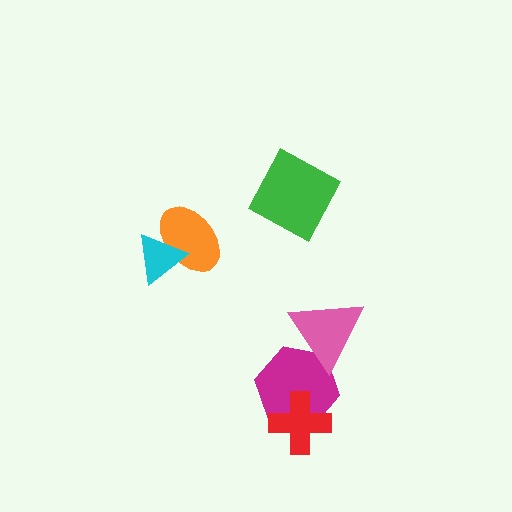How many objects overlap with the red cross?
1 object overlaps with the red cross.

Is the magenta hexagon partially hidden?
Yes, it is partially covered by another shape.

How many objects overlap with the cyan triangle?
1 object overlaps with the cyan triangle.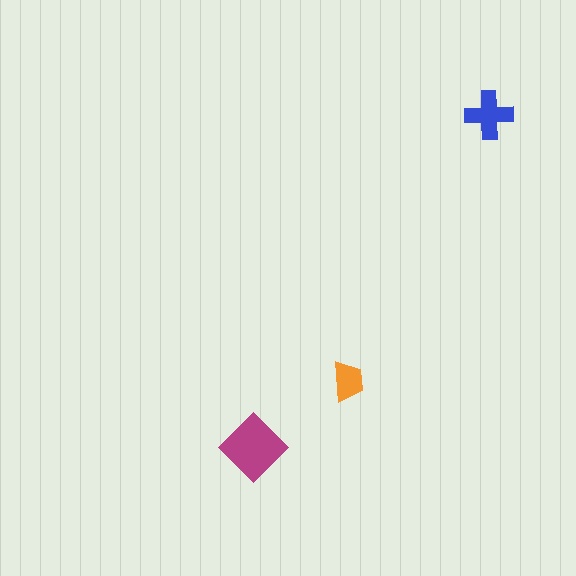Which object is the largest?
The magenta diamond.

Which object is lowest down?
The magenta diamond is bottommost.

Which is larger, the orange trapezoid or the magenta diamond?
The magenta diamond.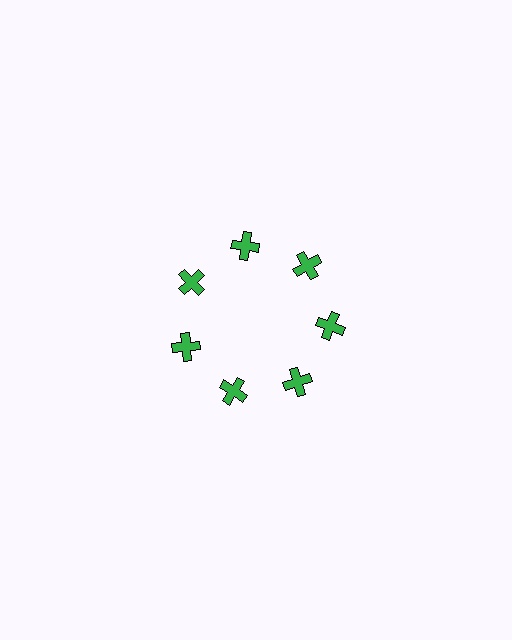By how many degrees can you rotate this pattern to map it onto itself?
The pattern maps onto itself every 51 degrees of rotation.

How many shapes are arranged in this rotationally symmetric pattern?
There are 7 shapes, arranged in 7 groups of 1.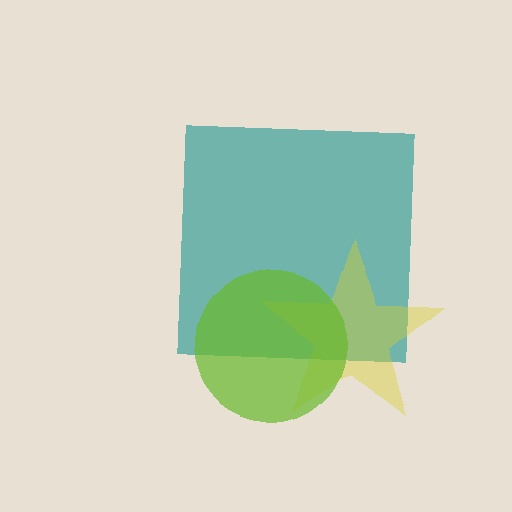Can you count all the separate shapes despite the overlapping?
Yes, there are 3 separate shapes.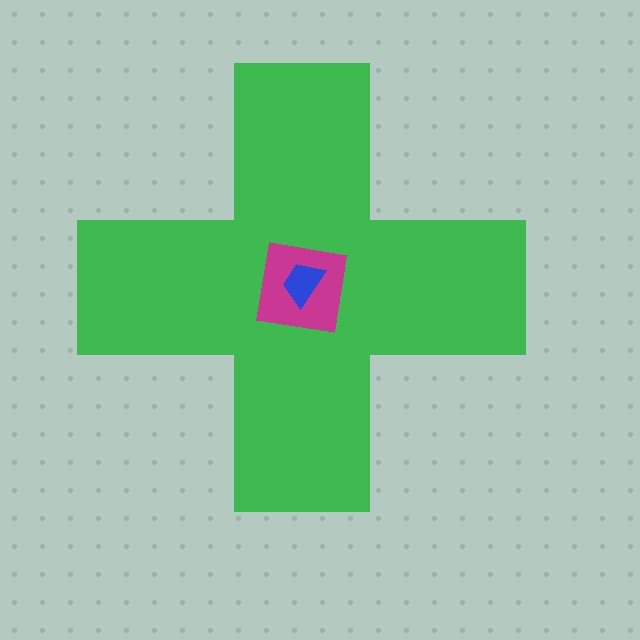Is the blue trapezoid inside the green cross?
Yes.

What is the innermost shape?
The blue trapezoid.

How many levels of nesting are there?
3.